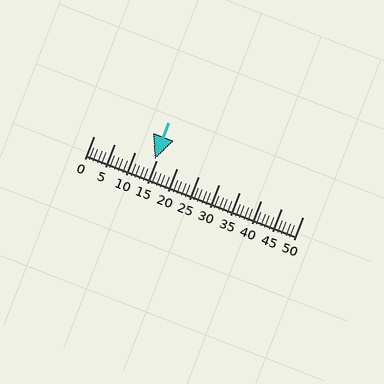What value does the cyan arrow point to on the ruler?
The cyan arrow points to approximately 15.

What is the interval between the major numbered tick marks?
The major tick marks are spaced 5 units apart.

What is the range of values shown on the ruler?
The ruler shows values from 0 to 50.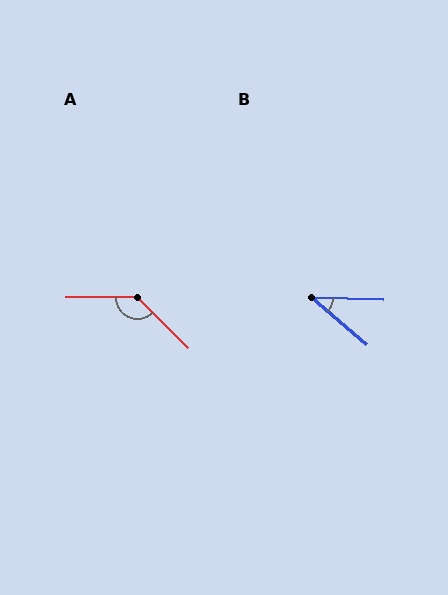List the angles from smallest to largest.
B (39°), A (136°).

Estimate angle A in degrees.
Approximately 136 degrees.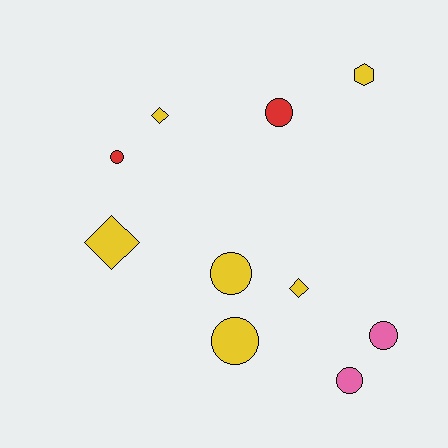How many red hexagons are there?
There are no red hexagons.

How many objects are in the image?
There are 10 objects.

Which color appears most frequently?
Yellow, with 6 objects.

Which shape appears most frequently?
Circle, with 6 objects.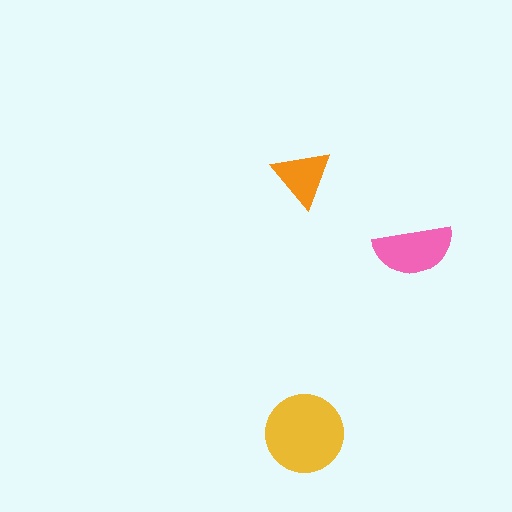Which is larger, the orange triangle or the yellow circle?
The yellow circle.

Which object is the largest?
The yellow circle.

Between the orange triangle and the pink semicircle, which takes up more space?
The pink semicircle.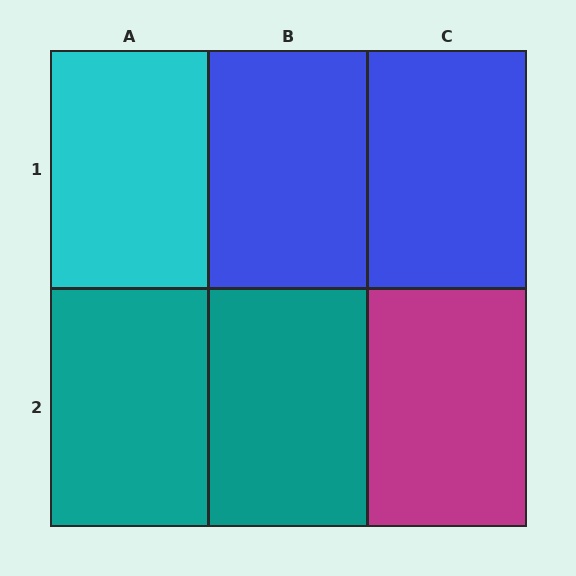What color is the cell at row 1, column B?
Blue.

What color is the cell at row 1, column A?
Cyan.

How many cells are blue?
2 cells are blue.